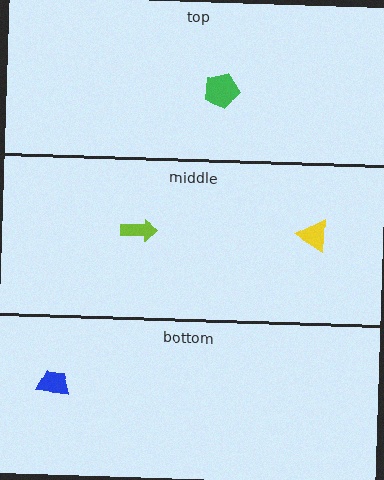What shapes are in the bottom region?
The blue trapezoid.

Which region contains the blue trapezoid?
The bottom region.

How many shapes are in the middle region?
2.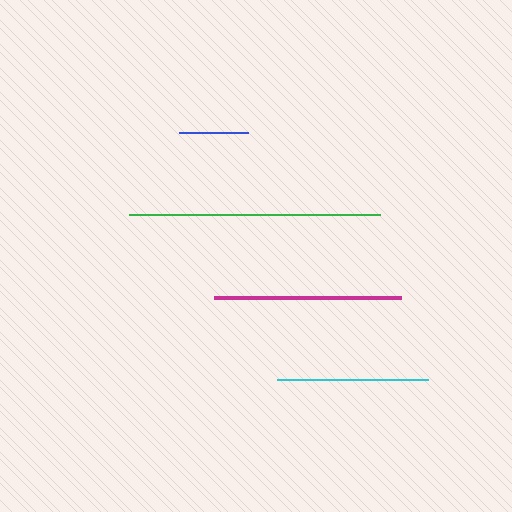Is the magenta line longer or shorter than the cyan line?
The magenta line is longer than the cyan line.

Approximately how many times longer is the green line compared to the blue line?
The green line is approximately 3.6 times the length of the blue line.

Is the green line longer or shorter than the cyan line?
The green line is longer than the cyan line.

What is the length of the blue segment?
The blue segment is approximately 70 pixels long.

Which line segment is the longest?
The green line is the longest at approximately 252 pixels.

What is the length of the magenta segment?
The magenta segment is approximately 188 pixels long.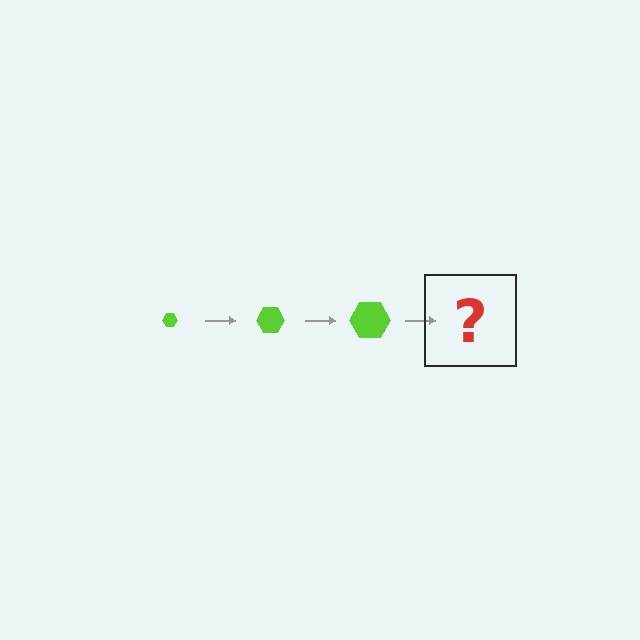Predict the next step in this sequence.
The next step is a lime hexagon, larger than the previous one.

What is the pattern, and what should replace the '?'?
The pattern is that the hexagon gets progressively larger each step. The '?' should be a lime hexagon, larger than the previous one.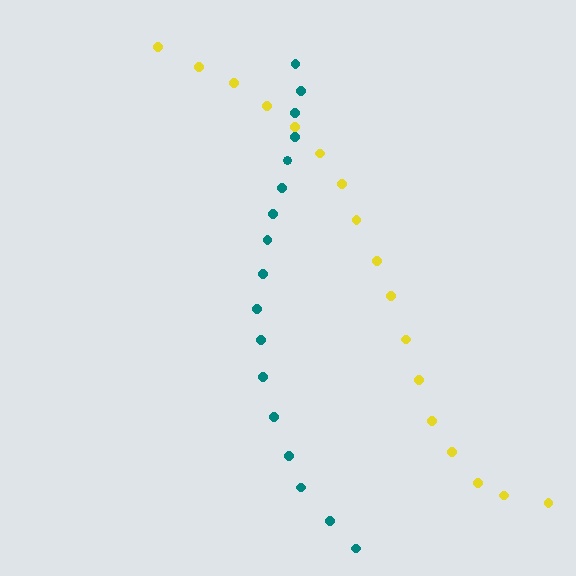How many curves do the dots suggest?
There are 2 distinct paths.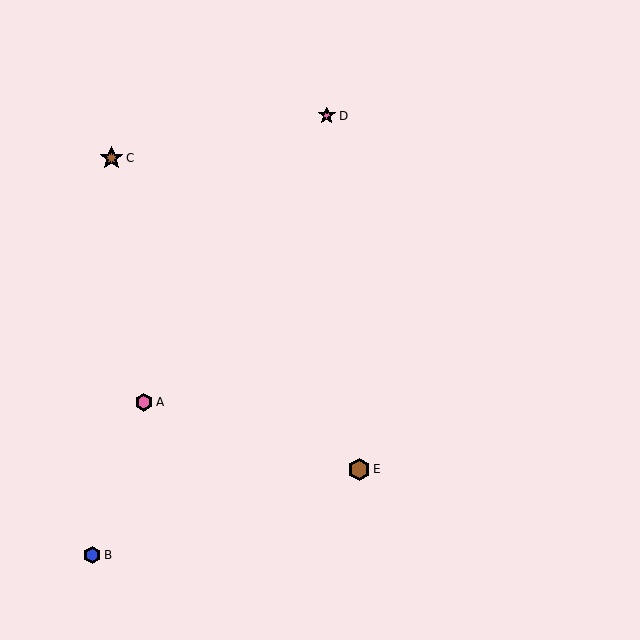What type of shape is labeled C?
Shape C is a brown star.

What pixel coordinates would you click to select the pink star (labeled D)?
Click at (327, 116) to select the pink star D.